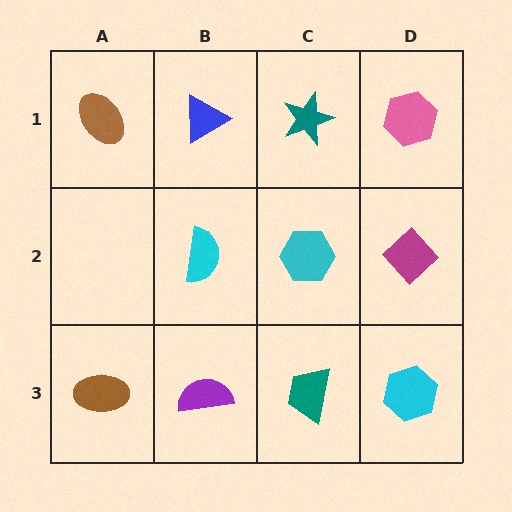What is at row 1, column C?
A teal star.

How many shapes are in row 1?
4 shapes.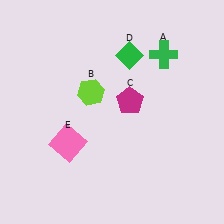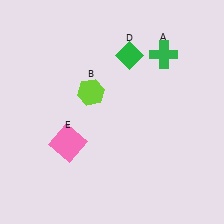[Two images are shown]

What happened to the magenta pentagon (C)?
The magenta pentagon (C) was removed in Image 2. It was in the top-right area of Image 1.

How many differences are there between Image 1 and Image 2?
There is 1 difference between the two images.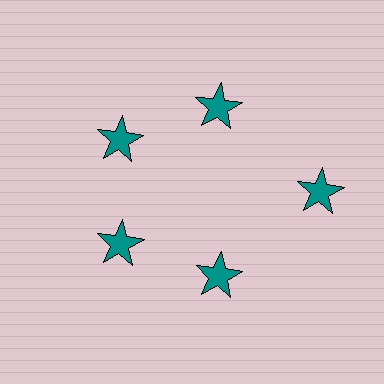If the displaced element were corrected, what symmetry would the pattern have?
It would have 5-fold rotational symmetry — the pattern would map onto itself every 72 degrees.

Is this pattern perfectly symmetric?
No. The 5 teal stars are arranged in a ring, but one element near the 3 o'clock position is pushed outward from the center, breaking the 5-fold rotational symmetry.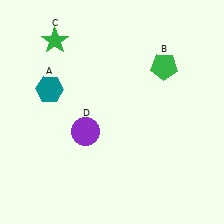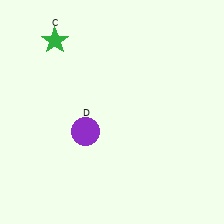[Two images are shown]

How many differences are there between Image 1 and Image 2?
There are 2 differences between the two images.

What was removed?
The teal hexagon (A), the green pentagon (B) were removed in Image 2.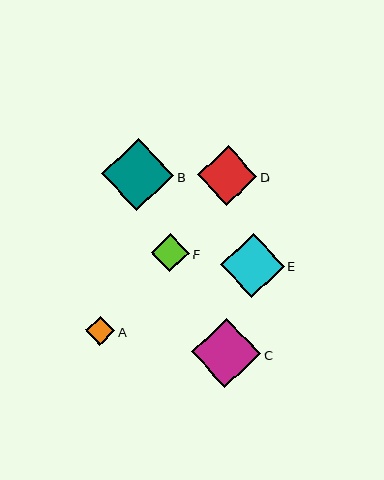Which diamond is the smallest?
Diamond A is the smallest with a size of approximately 29 pixels.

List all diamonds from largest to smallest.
From largest to smallest: B, C, E, D, F, A.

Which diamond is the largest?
Diamond B is the largest with a size of approximately 72 pixels.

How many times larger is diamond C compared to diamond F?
Diamond C is approximately 1.8 times the size of diamond F.